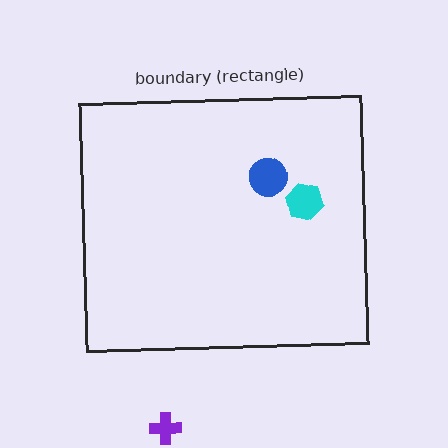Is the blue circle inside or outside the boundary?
Inside.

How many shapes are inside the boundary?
2 inside, 1 outside.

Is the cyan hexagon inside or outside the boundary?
Inside.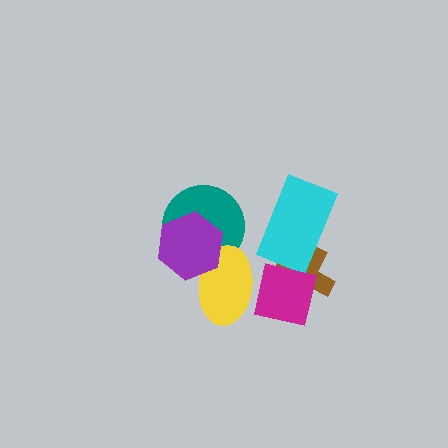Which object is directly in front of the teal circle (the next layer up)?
The yellow ellipse is directly in front of the teal circle.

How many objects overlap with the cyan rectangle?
1 object overlaps with the cyan rectangle.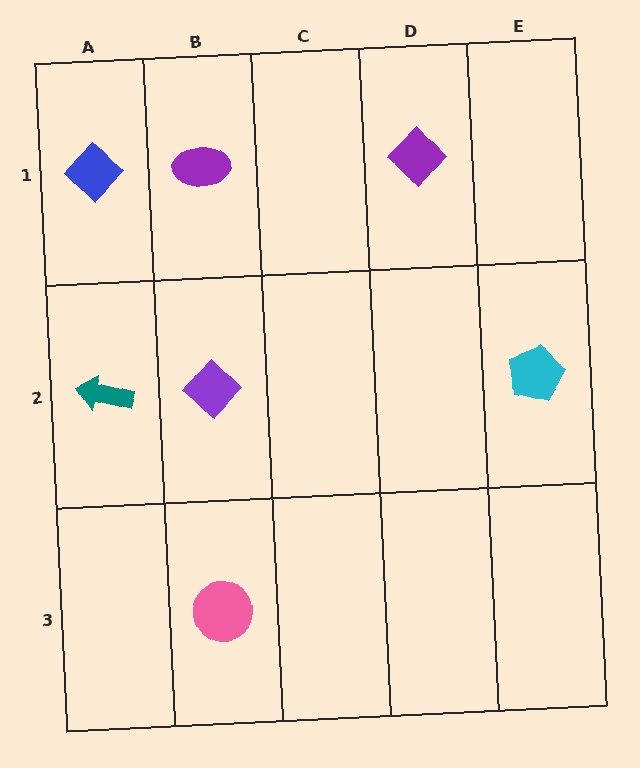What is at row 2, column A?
A teal arrow.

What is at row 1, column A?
A blue diamond.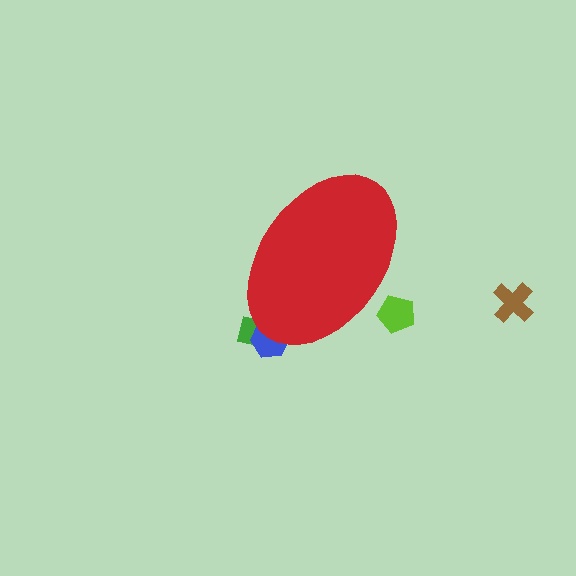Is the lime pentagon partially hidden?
Yes, the lime pentagon is partially hidden behind the red ellipse.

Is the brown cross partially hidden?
No, the brown cross is fully visible.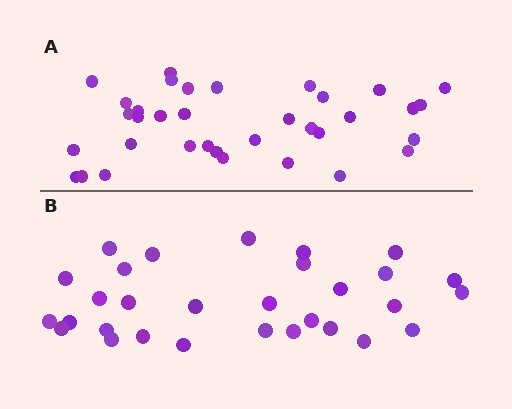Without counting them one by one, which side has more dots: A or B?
Region A (the top region) has more dots.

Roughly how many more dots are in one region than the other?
Region A has about 5 more dots than region B.